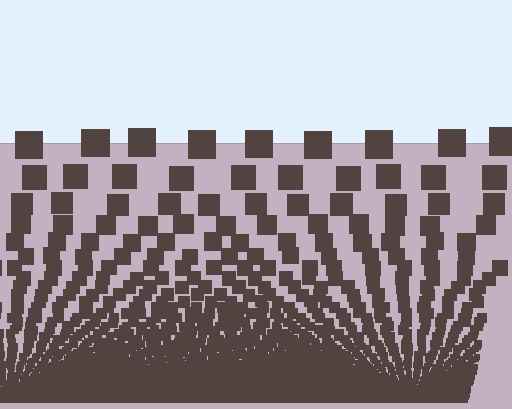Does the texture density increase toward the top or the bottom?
Density increases toward the bottom.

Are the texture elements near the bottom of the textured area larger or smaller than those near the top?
Smaller. The gradient is inverted — elements near the bottom are smaller and denser.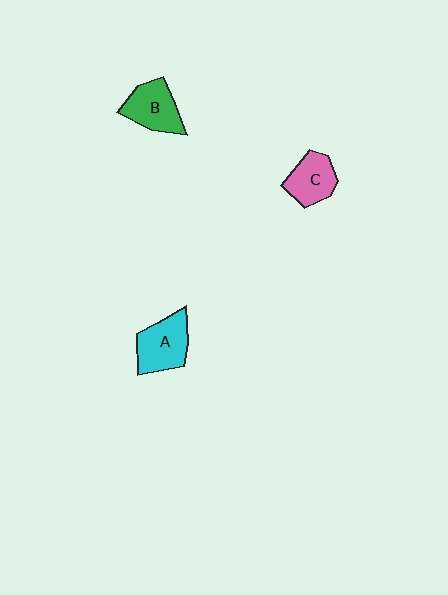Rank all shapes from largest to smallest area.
From largest to smallest: A (cyan), B (green), C (pink).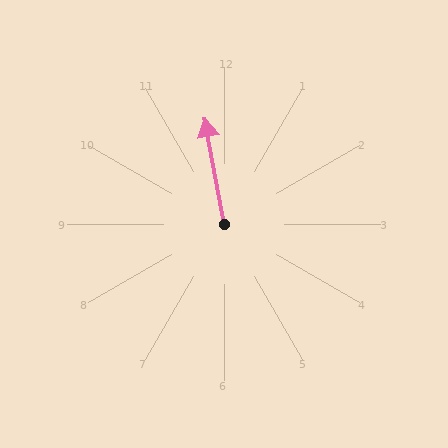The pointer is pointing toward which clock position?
Roughly 12 o'clock.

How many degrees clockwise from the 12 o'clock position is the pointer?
Approximately 350 degrees.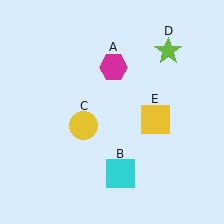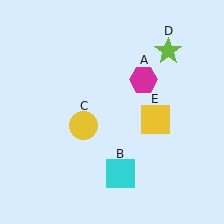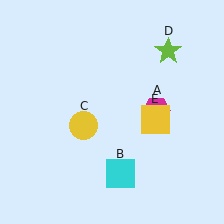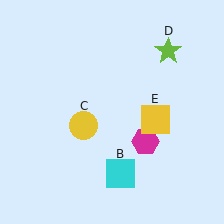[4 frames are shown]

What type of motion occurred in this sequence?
The magenta hexagon (object A) rotated clockwise around the center of the scene.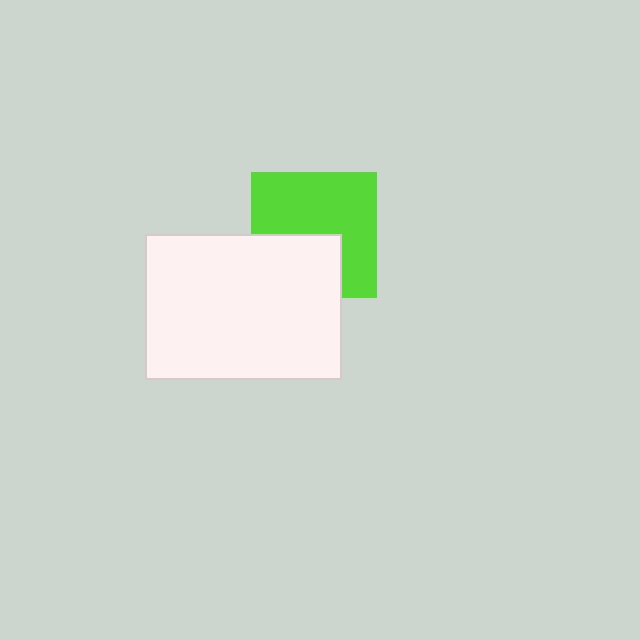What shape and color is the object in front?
The object in front is a white rectangle.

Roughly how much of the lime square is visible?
About half of it is visible (roughly 64%).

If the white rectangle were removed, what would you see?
You would see the complete lime square.